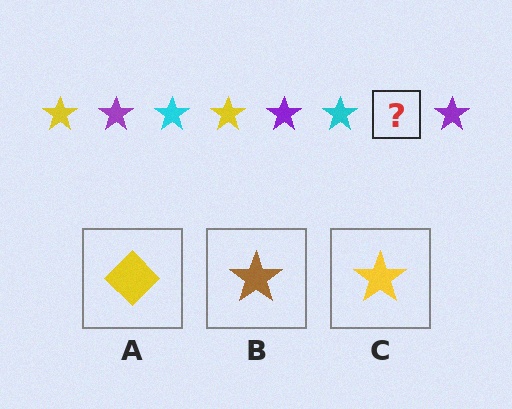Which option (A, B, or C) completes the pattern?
C.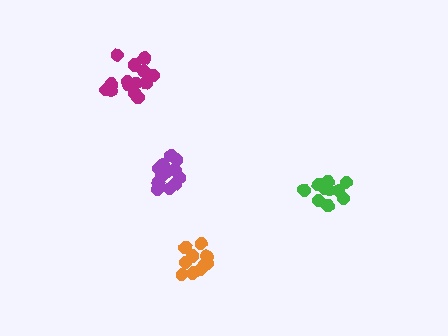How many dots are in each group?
Group 1: 15 dots, Group 2: 10 dots, Group 3: 10 dots, Group 4: 14 dots (49 total).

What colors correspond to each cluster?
The clusters are colored: purple, green, orange, magenta.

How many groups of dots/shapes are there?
There are 4 groups.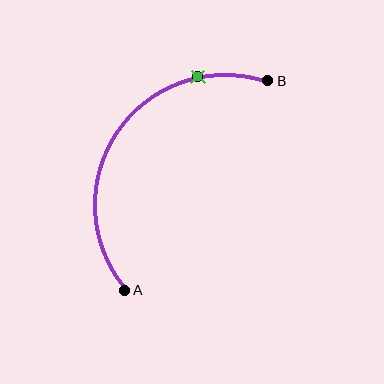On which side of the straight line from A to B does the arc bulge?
The arc bulges above and to the left of the straight line connecting A and B.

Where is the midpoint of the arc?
The arc midpoint is the point on the curve farthest from the straight line joining A and B. It sits above and to the left of that line.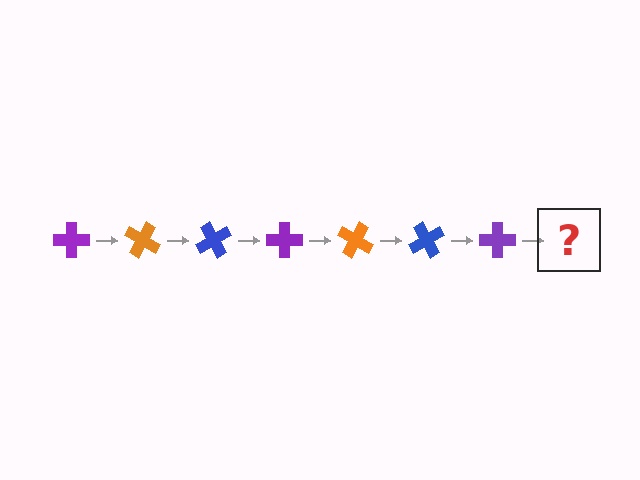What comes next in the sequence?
The next element should be an orange cross, rotated 210 degrees from the start.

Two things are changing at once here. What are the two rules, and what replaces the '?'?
The two rules are that it rotates 30 degrees each step and the color cycles through purple, orange, and blue. The '?' should be an orange cross, rotated 210 degrees from the start.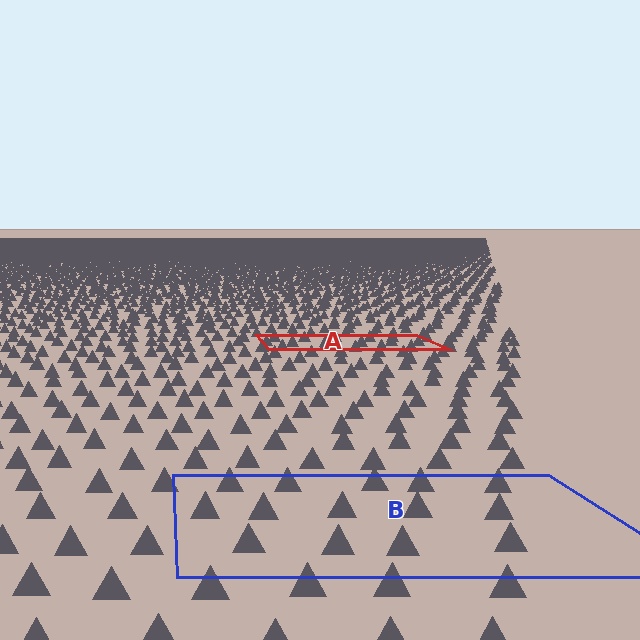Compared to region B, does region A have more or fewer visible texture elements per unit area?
Region A has more texture elements per unit area — they are packed more densely because it is farther away.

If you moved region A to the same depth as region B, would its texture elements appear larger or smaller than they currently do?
They would appear larger. At a closer depth, the same texture elements are projected at a bigger on-screen size.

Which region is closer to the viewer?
Region B is closer. The texture elements there are larger and more spread out.